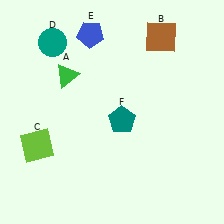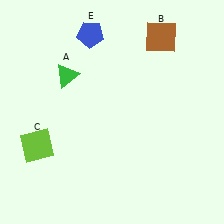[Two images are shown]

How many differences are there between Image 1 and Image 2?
There are 2 differences between the two images.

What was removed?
The teal pentagon (F), the teal circle (D) were removed in Image 2.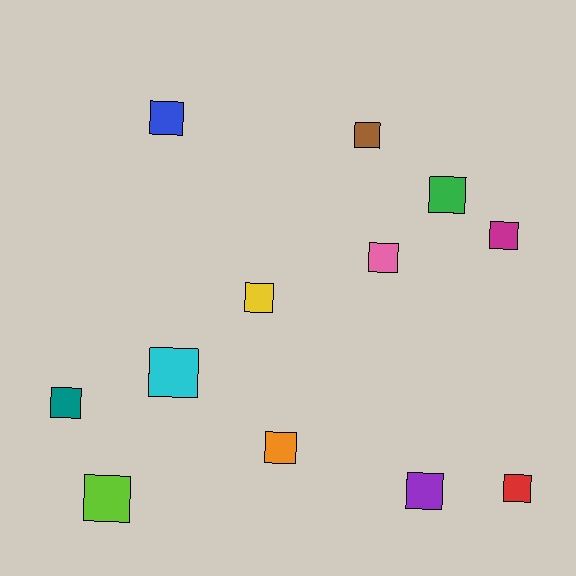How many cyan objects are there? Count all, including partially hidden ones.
There is 1 cyan object.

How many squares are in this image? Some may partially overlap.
There are 12 squares.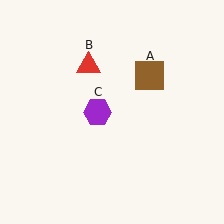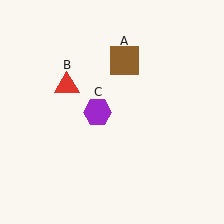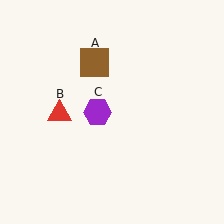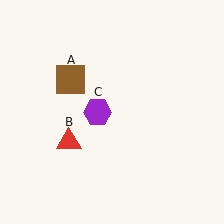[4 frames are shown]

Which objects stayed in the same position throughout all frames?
Purple hexagon (object C) remained stationary.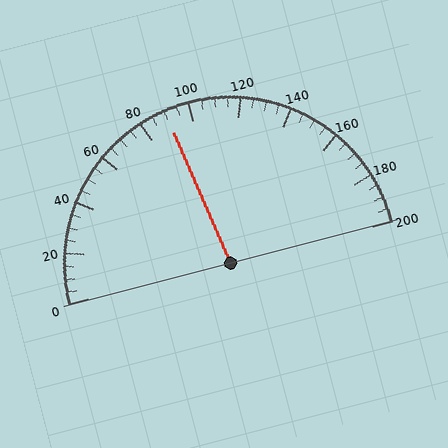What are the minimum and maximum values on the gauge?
The gauge ranges from 0 to 200.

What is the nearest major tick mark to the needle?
The nearest major tick mark is 80.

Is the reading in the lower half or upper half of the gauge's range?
The reading is in the lower half of the range (0 to 200).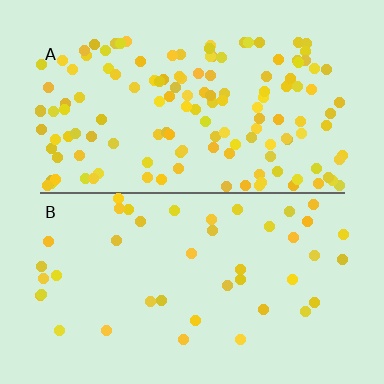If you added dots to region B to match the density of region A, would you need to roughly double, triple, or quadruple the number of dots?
Approximately triple.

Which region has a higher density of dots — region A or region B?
A (the top).